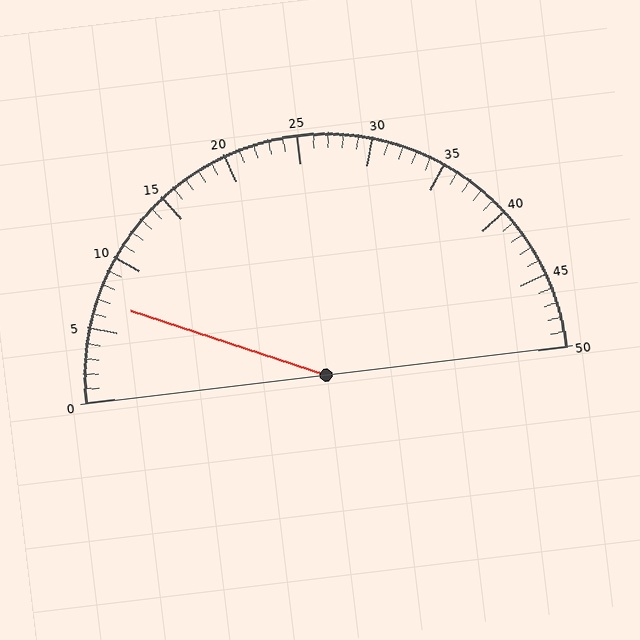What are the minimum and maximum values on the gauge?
The gauge ranges from 0 to 50.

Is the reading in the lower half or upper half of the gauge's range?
The reading is in the lower half of the range (0 to 50).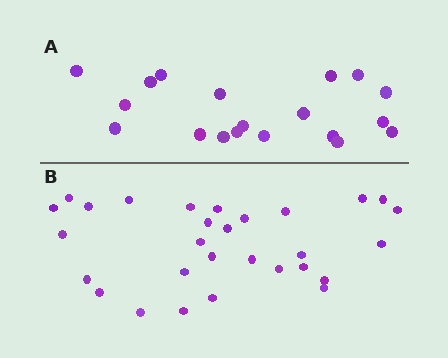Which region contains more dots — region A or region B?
Region B (the bottom region) has more dots.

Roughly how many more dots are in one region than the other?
Region B has roughly 10 or so more dots than region A.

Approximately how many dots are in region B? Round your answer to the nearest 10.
About 30 dots. (The exact count is 29, which rounds to 30.)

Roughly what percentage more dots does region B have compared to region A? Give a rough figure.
About 55% more.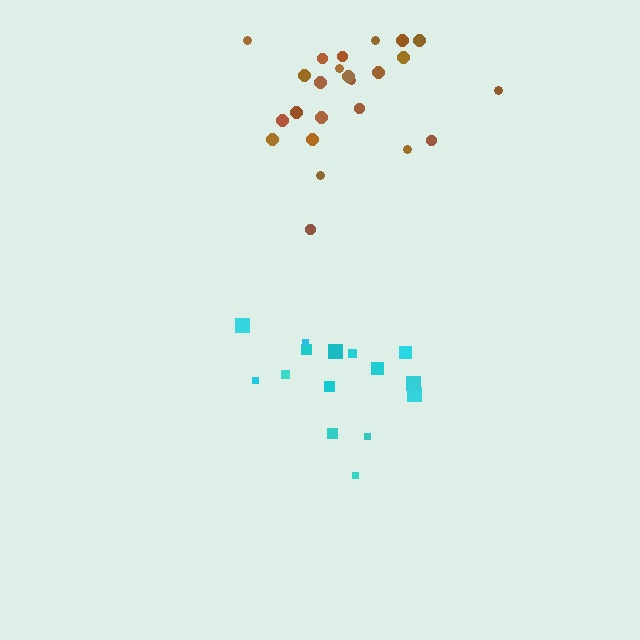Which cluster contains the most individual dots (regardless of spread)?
Brown (24).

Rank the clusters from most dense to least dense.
brown, cyan.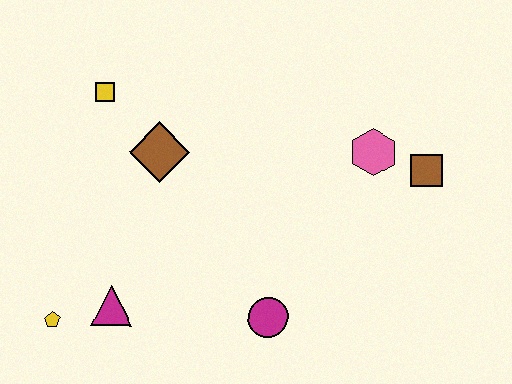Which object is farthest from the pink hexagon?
The yellow pentagon is farthest from the pink hexagon.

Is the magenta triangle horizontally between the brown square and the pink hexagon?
No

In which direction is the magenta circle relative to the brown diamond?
The magenta circle is below the brown diamond.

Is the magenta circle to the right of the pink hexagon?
No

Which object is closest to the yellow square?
The brown diamond is closest to the yellow square.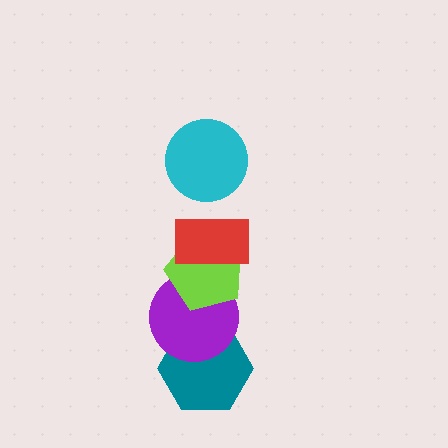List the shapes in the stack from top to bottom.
From top to bottom: the cyan circle, the red rectangle, the lime pentagon, the purple circle, the teal hexagon.